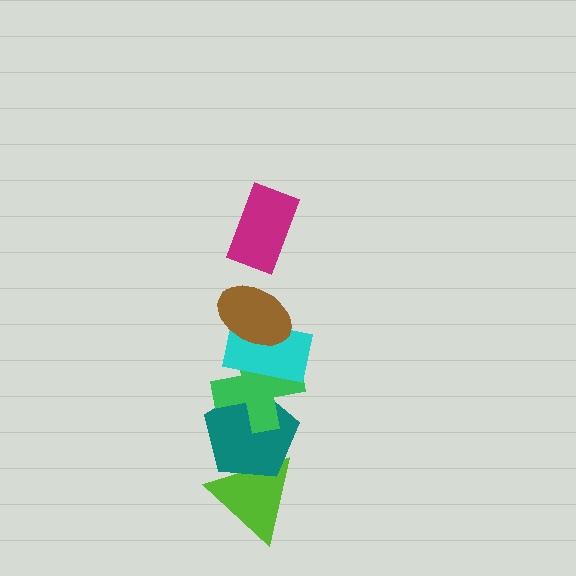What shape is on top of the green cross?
The cyan rectangle is on top of the green cross.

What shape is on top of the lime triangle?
The teal pentagon is on top of the lime triangle.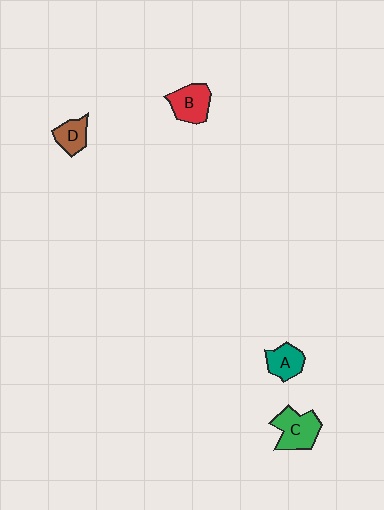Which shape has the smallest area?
Shape D (brown).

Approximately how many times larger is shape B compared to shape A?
Approximately 1.3 times.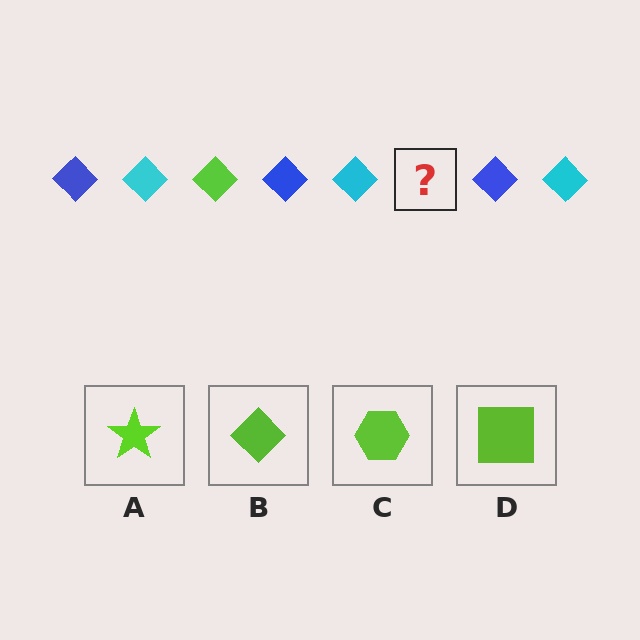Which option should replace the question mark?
Option B.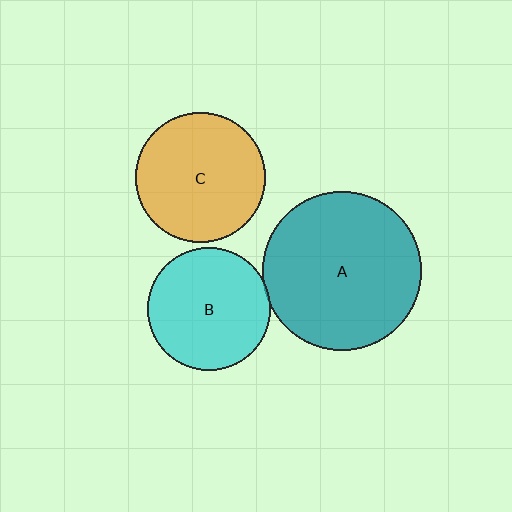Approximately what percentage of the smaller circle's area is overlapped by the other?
Approximately 5%.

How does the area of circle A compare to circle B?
Approximately 1.7 times.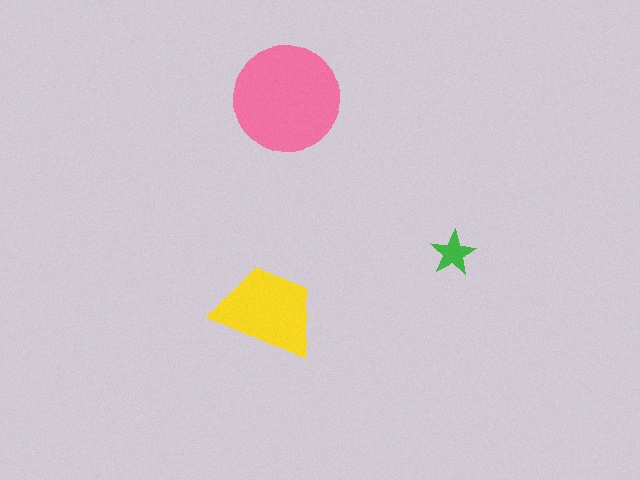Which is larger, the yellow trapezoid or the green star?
The yellow trapezoid.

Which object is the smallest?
The green star.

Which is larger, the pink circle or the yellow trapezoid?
The pink circle.